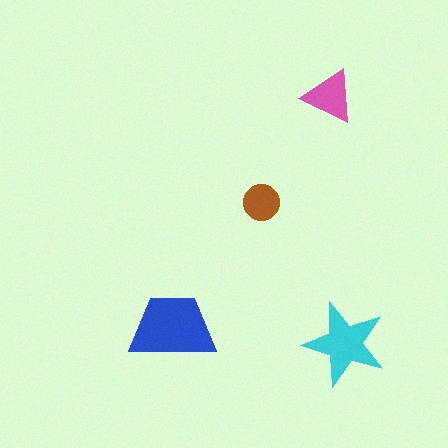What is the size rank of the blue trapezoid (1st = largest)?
1st.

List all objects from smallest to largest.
The brown circle, the pink triangle, the cyan star, the blue trapezoid.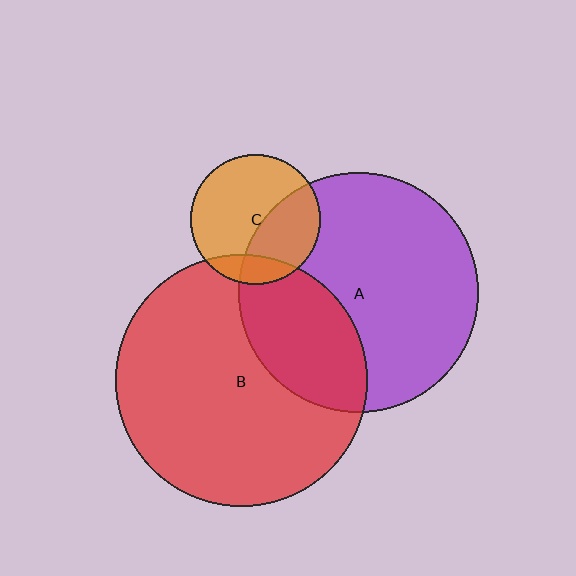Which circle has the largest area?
Circle B (red).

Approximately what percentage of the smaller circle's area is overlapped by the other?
Approximately 15%.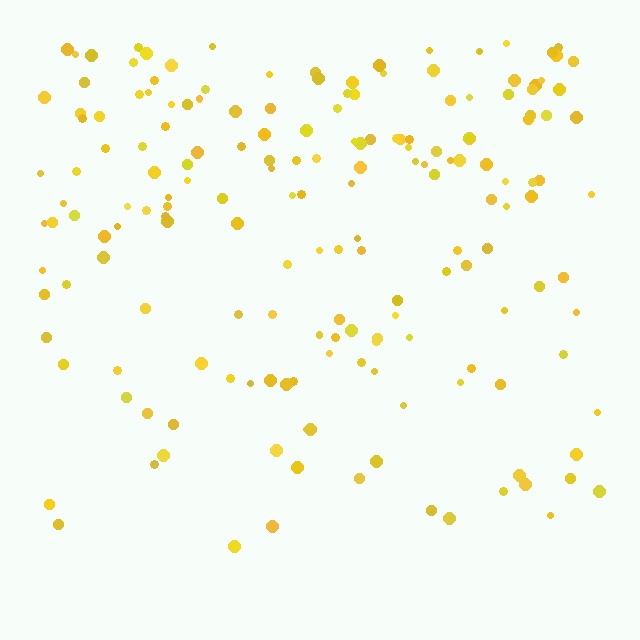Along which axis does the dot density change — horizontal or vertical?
Vertical.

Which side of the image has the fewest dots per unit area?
The bottom.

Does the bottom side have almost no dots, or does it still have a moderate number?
Still a moderate number, just noticeably fewer than the top.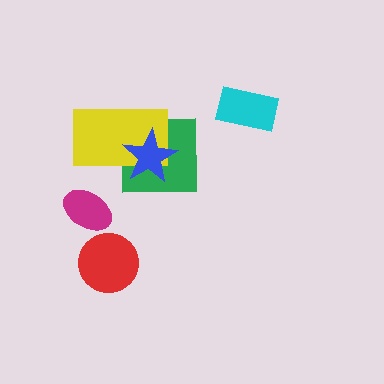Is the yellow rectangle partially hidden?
Yes, it is partially covered by another shape.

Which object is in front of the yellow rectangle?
The blue star is in front of the yellow rectangle.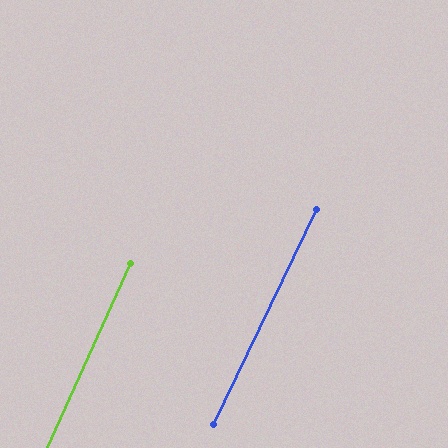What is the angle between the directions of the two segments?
Approximately 1 degree.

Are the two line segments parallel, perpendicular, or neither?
Parallel — their directions differ by only 1.1°.